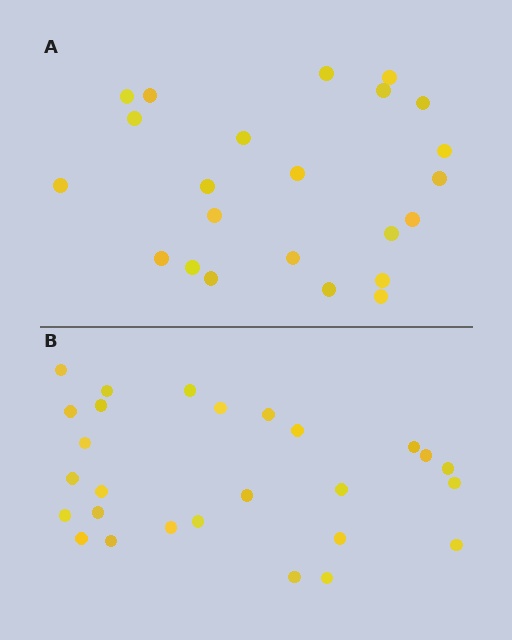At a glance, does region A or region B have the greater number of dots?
Region B (the bottom region) has more dots.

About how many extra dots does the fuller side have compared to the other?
Region B has about 4 more dots than region A.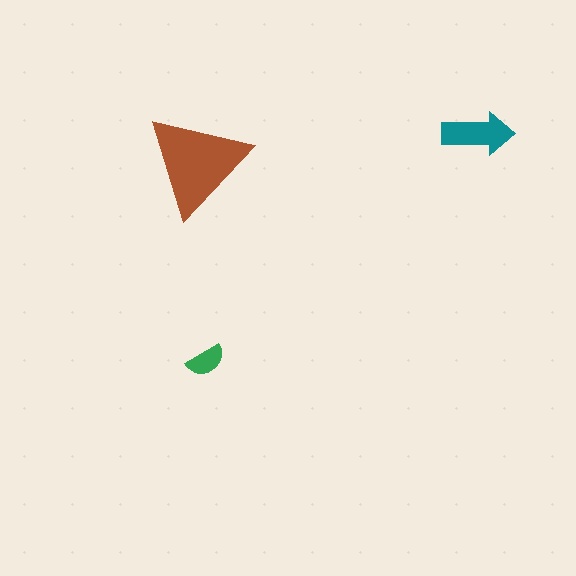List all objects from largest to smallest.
The brown triangle, the teal arrow, the green semicircle.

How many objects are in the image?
There are 3 objects in the image.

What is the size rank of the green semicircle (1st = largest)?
3rd.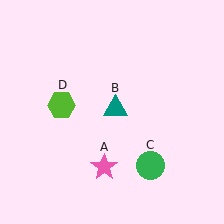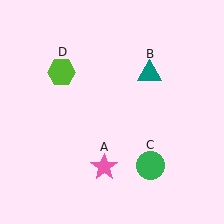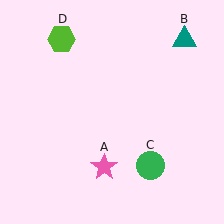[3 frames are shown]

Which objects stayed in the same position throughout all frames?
Pink star (object A) and green circle (object C) remained stationary.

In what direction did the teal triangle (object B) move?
The teal triangle (object B) moved up and to the right.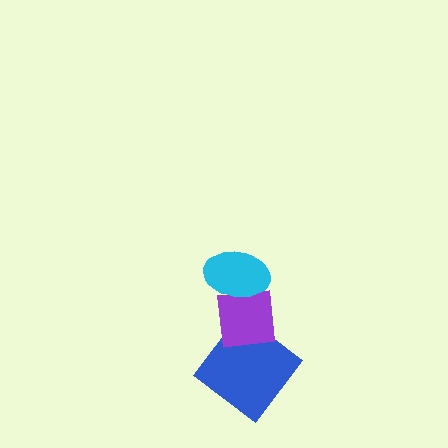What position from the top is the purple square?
The purple square is 2nd from the top.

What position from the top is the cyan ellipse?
The cyan ellipse is 1st from the top.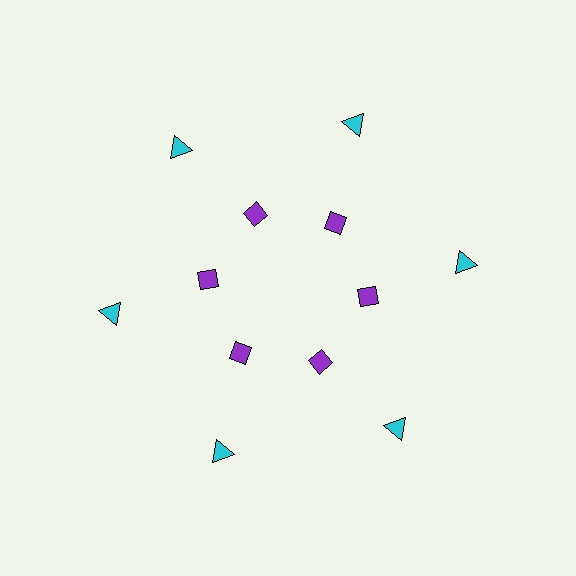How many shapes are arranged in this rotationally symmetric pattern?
There are 12 shapes, arranged in 6 groups of 2.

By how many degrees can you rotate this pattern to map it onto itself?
The pattern maps onto itself every 60 degrees of rotation.